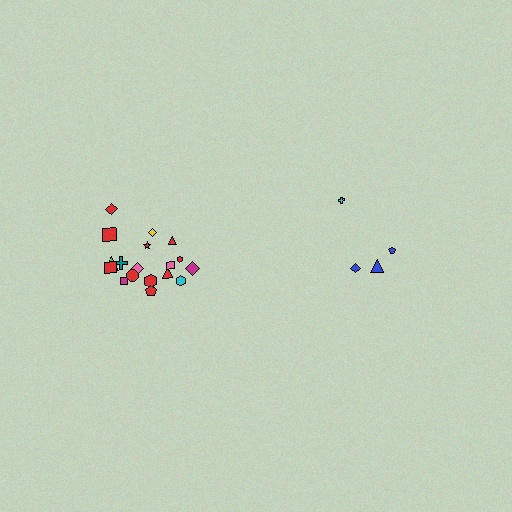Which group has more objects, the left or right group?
The left group.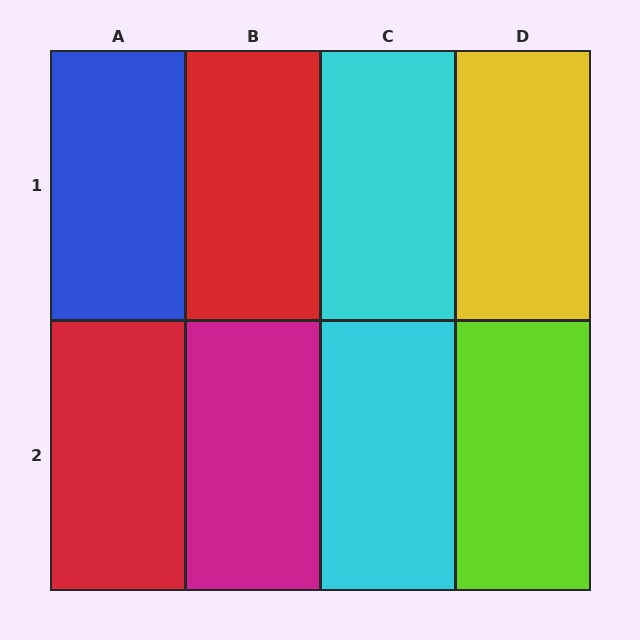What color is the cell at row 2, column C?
Cyan.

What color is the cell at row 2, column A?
Red.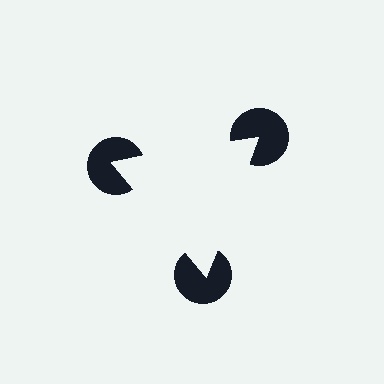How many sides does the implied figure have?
3 sides.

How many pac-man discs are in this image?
There are 3 — one at each vertex of the illusory triangle.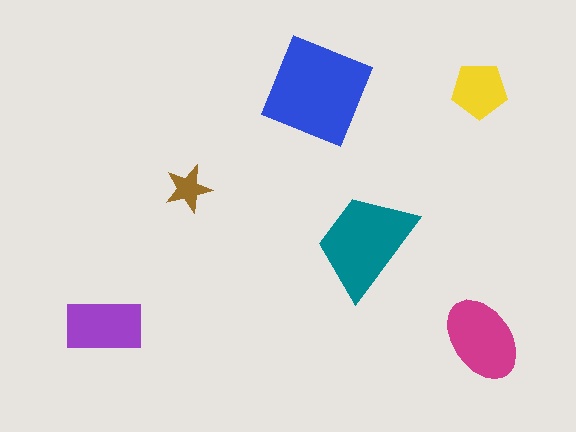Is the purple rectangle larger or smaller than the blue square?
Smaller.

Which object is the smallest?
The brown star.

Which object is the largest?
The blue square.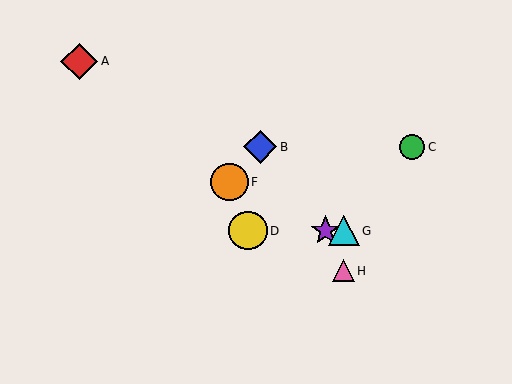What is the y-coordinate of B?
Object B is at y≈147.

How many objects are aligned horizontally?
3 objects (D, E, G) are aligned horizontally.